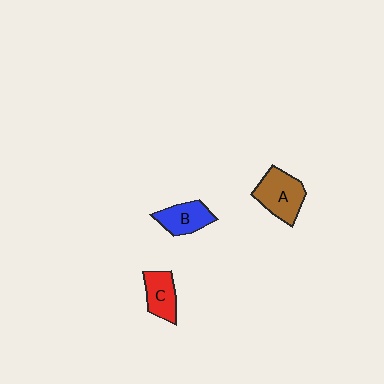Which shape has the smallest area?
Shape C (red).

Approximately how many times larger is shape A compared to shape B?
Approximately 1.3 times.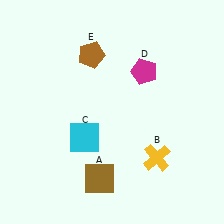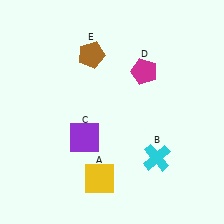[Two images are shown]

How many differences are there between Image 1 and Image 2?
There are 3 differences between the two images.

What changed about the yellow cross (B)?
In Image 1, B is yellow. In Image 2, it changed to cyan.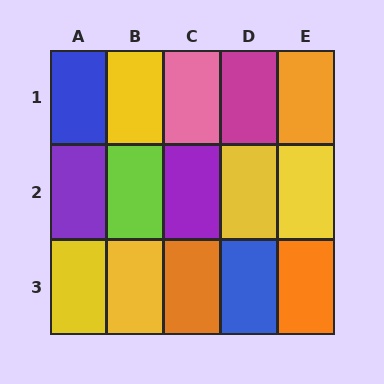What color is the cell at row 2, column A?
Purple.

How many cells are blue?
2 cells are blue.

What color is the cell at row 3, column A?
Yellow.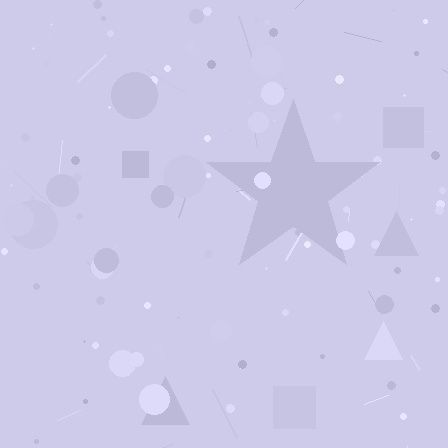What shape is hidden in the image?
A star is hidden in the image.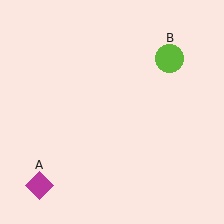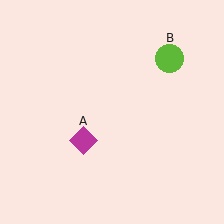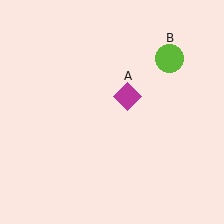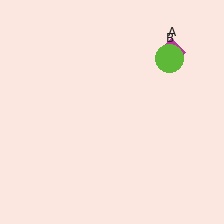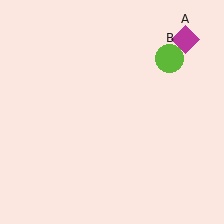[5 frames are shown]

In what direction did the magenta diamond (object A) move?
The magenta diamond (object A) moved up and to the right.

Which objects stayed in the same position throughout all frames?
Lime circle (object B) remained stationary.